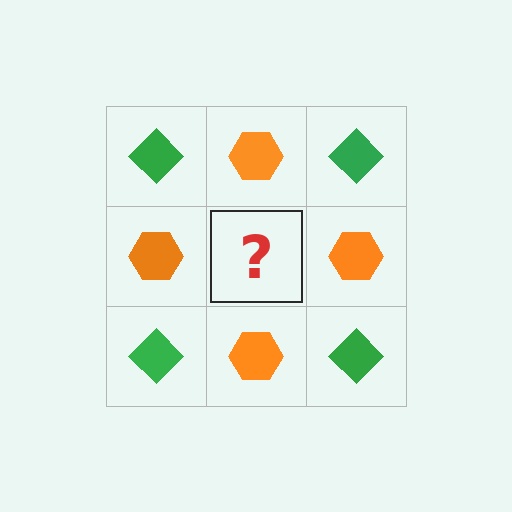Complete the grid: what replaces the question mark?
The question mark should be replaced with a green diamond.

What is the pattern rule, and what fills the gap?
The rule is that it alternates green diamond and orange hexagon in a checkerboard pattern. The gap should be filled with a green diamond.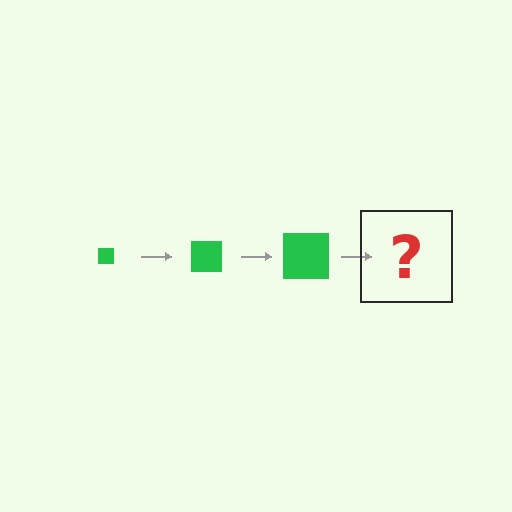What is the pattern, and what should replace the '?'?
The pattern is that the square gets progressively larger each step. The '?' should be a green square, larger than the previous one.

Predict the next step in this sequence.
The next step is a green square, larger than the previous one.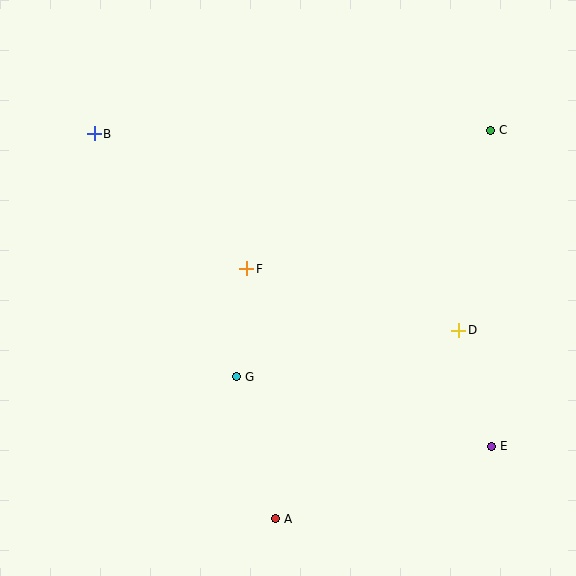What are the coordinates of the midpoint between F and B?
The midpoint between F and B is at (171, 201).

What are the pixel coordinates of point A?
Point A is at (275, 519).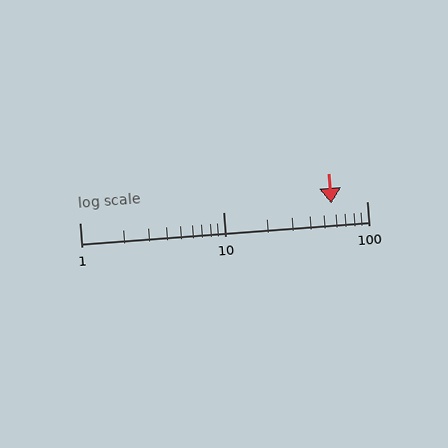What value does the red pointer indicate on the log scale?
The pointer indicates approximately 57.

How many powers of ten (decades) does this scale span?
The scale spans 2 decades, from 1 to 100.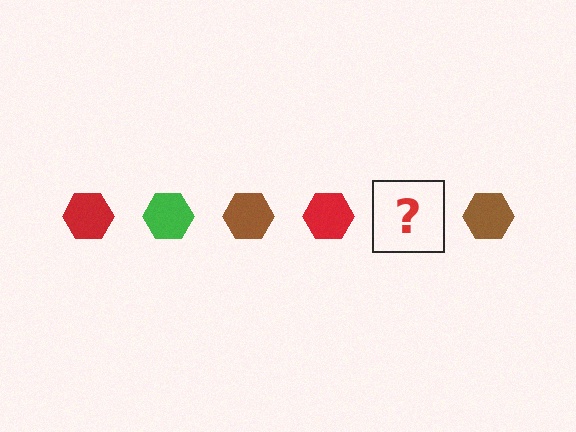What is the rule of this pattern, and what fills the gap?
The rule is that the pattern cycles through red, green, brown hexagons. The gap should be filled with a green hexagon.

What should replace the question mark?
The question mark should be replaced with a green hexagon.